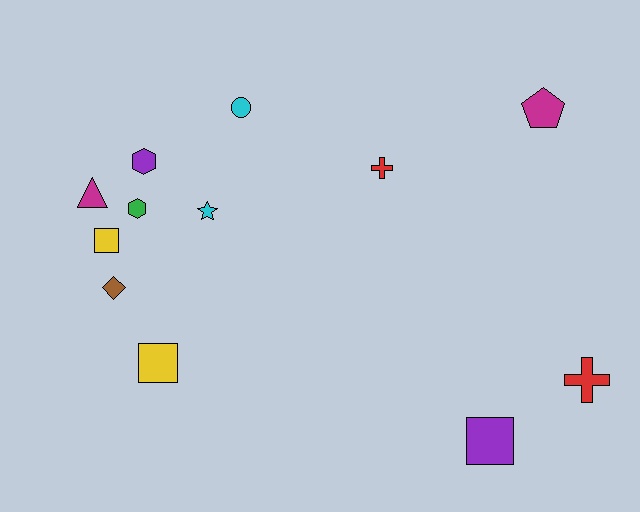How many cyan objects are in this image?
There are 2 cyan objects.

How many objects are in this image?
There are 12 objects.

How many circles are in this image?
There is 1 circle.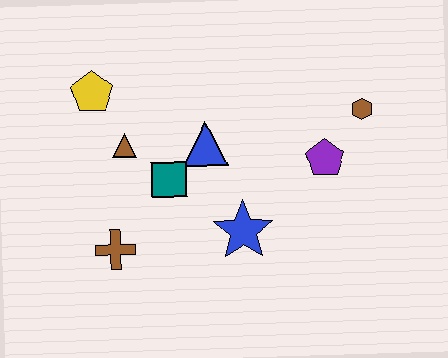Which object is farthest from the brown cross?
The brown hexagon is farthest from the brown cross.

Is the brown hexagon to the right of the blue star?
Yes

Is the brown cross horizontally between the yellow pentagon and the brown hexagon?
Yes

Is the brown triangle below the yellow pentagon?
Yes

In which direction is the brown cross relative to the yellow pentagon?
The brown cross is below the yellow pentagon.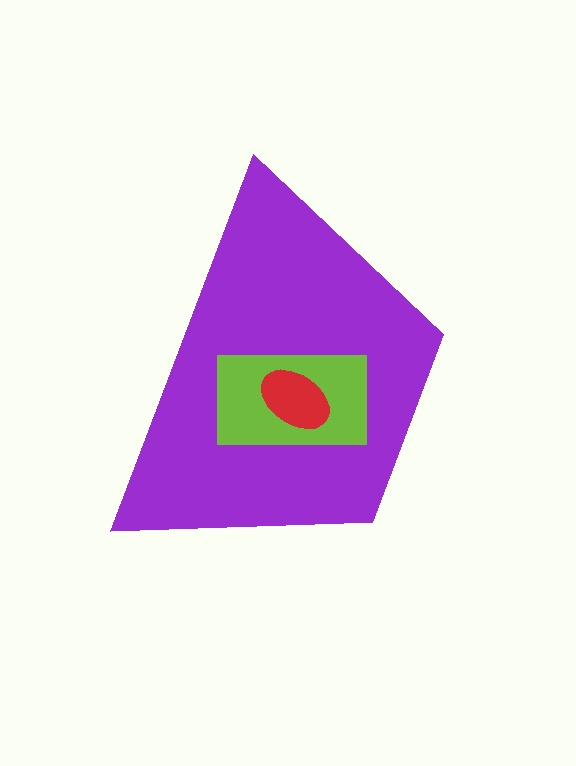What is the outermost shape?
The purple trapezoid.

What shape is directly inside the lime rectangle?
The red ellipse.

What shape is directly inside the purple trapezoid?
The lime rectangle.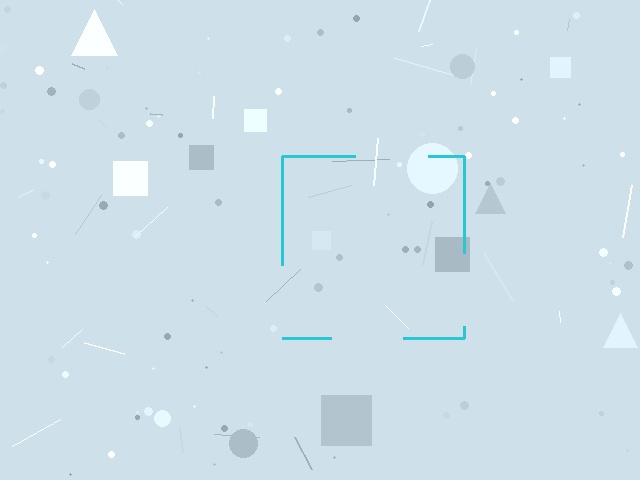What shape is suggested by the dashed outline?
The dashed outline suggests a square.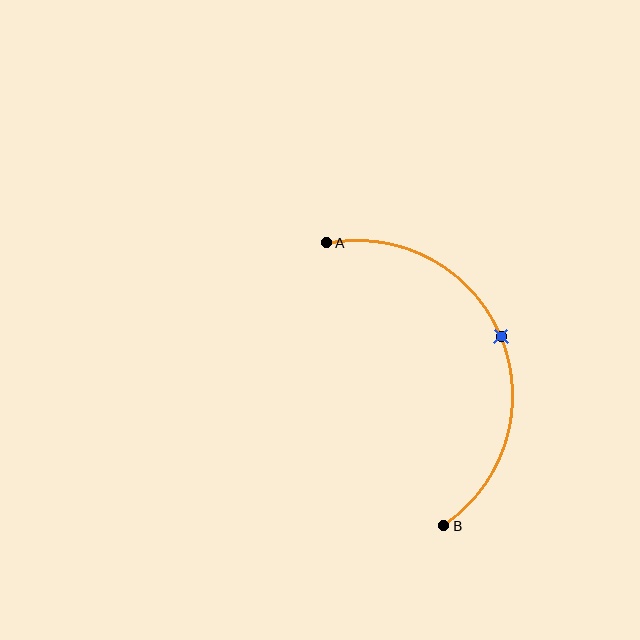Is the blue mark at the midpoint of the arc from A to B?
Yes. The blue mark lies on the arc at equal arc-length from both A and B — it is the arc midpoint.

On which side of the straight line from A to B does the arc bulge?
The arc bulges to the right of the straight line connecting A and B.